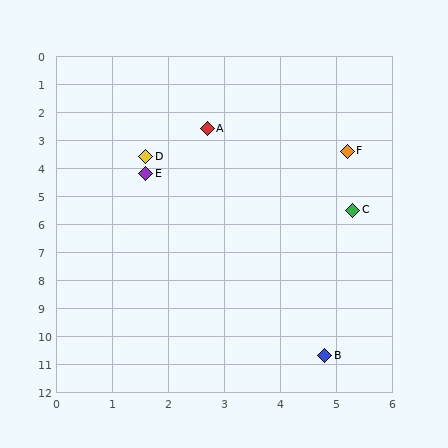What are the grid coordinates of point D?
Point D is at approximately (1.6, 3.6).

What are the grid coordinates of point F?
Point F is at approximately (5.2, 3.4).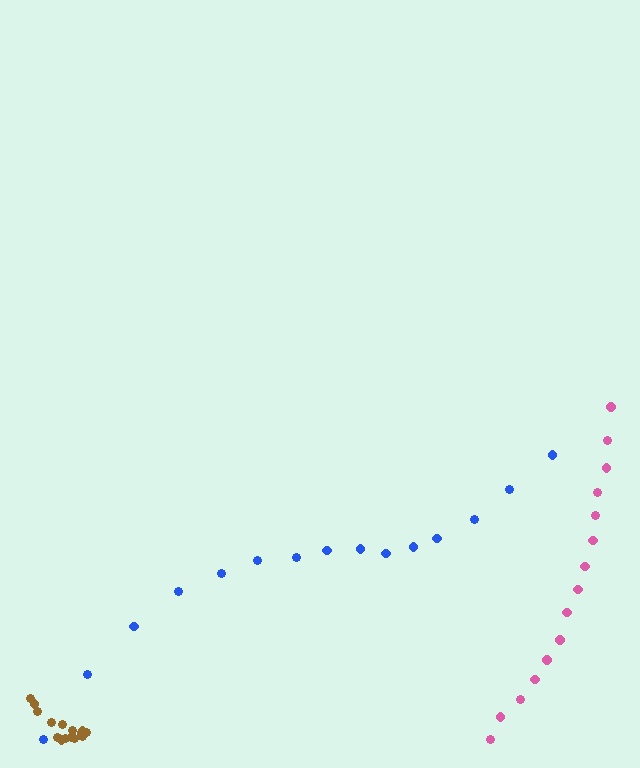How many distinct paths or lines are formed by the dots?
There are 3 distinct paths.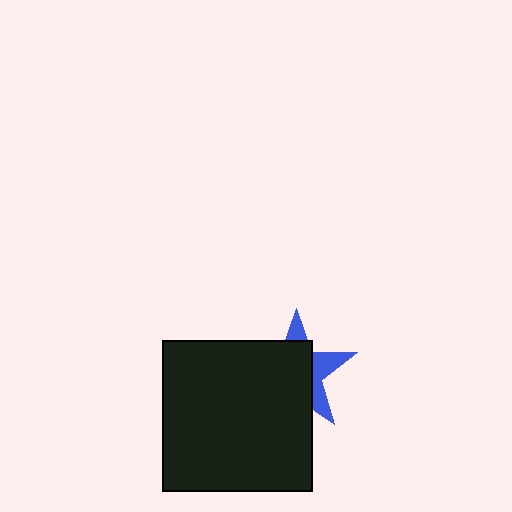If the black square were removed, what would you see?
You would see the complete blue star.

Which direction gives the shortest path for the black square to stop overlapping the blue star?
Moving toward the lower-left gives the shortest separation.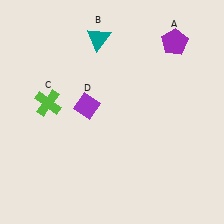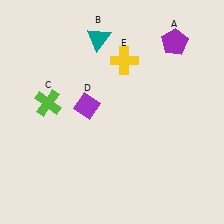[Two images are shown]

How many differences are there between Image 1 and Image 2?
There is 1 difference between the two images.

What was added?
A yellow cross (E) was added in Image 2.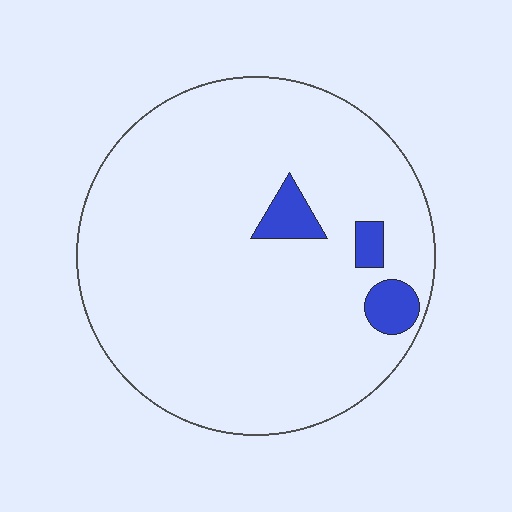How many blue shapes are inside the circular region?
3.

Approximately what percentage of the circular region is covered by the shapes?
Approximately 5%.